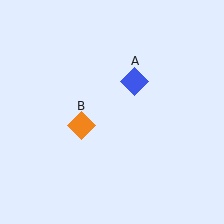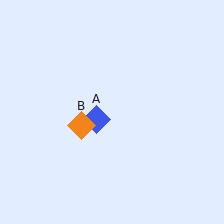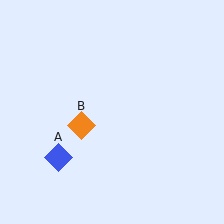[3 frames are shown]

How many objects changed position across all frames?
1 object changed position: blue diamond (object A).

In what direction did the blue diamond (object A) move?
The blue diamond (object A) moved down and to the left.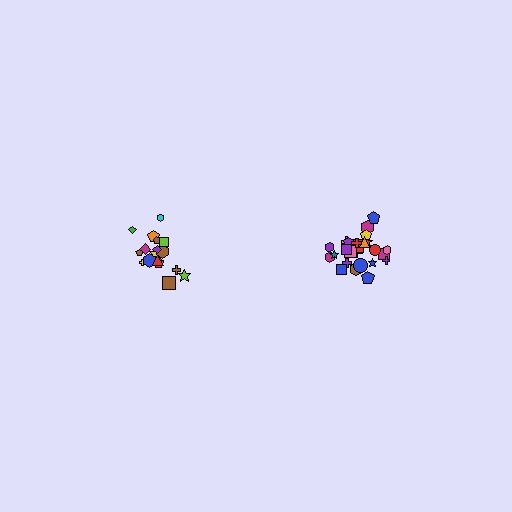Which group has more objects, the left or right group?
The right group.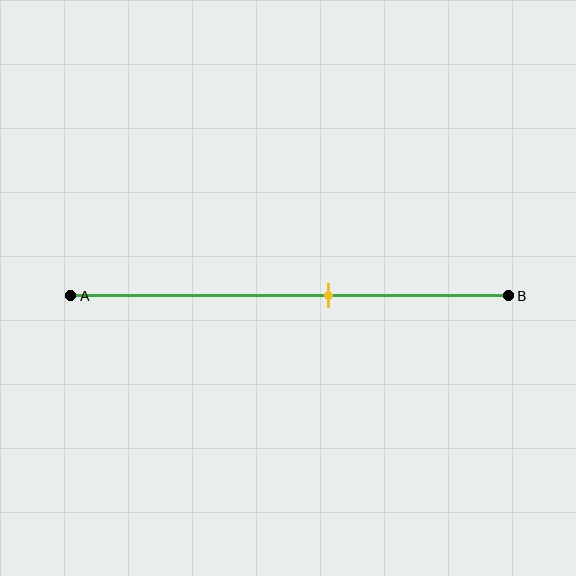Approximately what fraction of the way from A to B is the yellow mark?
The yellow mark is approximately 60% of the way from A to B.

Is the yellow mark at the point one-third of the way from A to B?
No, the mark is at about 60% from A, not at the 33% one-third point.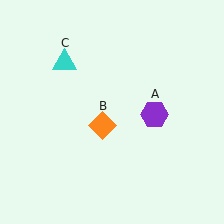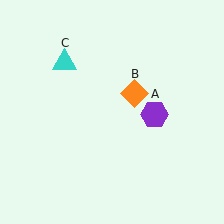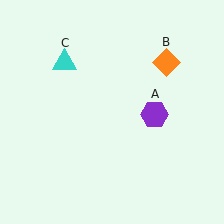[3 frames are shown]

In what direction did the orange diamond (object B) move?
The orange diamond (object B) moved up and to the right.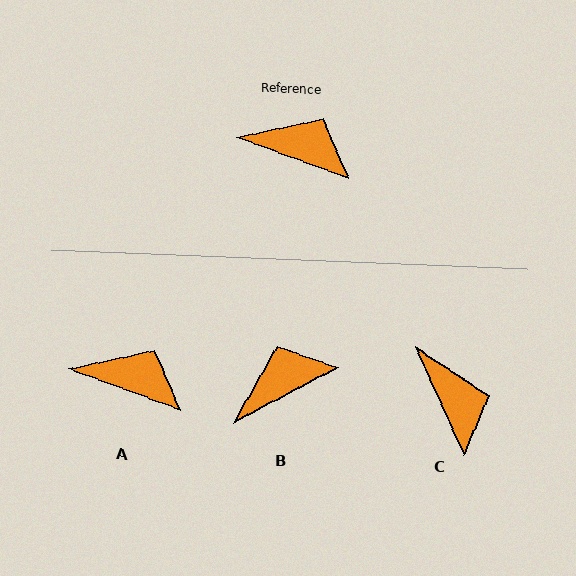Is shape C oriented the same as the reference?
No, it is off by about 46 degrees.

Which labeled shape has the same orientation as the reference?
A.